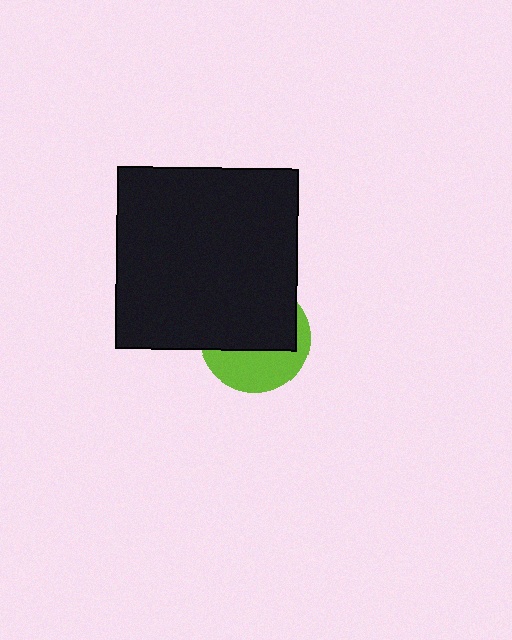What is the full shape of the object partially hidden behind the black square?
The partially hidden object is a lime circle.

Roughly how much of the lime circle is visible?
A small part of it is visible (roughly 39%).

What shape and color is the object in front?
The object in front is a black square.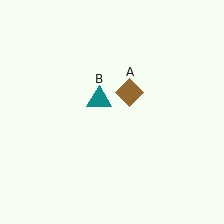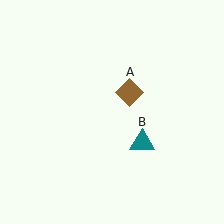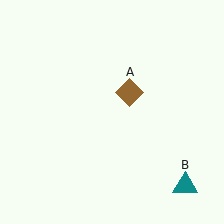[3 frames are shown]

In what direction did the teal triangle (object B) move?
The teal triangle (object B) moved down and to the right.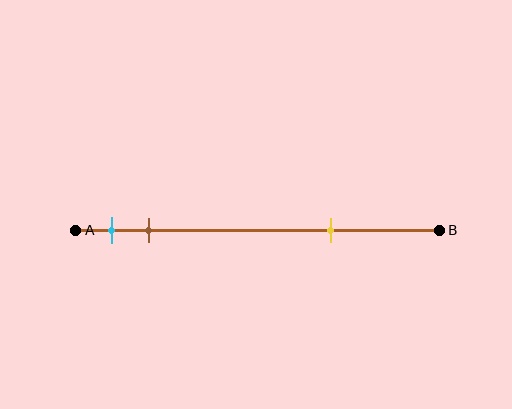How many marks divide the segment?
There are 3 marks dividing the segment.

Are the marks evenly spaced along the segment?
No, the marks are not evenly spaced.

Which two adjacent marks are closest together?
The cyan and brown marks are the closest adjacent pair.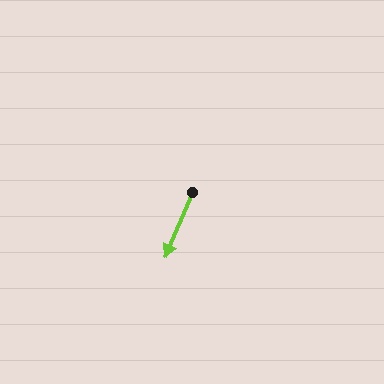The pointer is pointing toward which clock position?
Roughly 7 o'clock.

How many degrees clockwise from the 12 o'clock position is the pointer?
Approximately 203 degrees.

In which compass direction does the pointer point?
Southwest.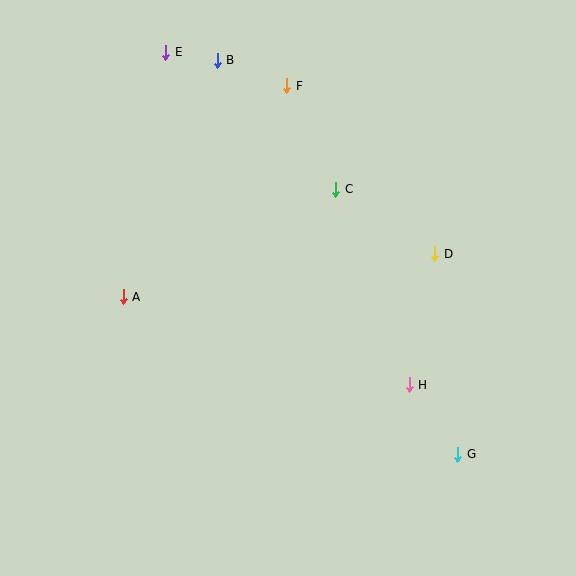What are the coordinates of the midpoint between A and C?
The midpoint between A and C is at (230, 243).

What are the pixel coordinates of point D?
Point D is at (435, 254).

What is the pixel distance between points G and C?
The distance between G and C is 292 pixels.